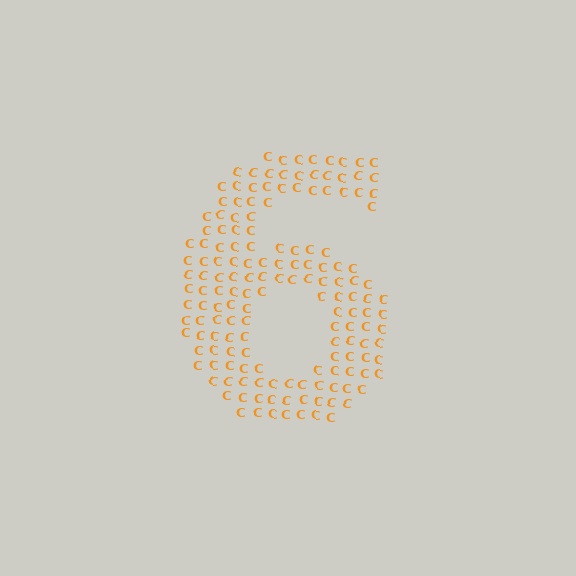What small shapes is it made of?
It is made of small letter C's.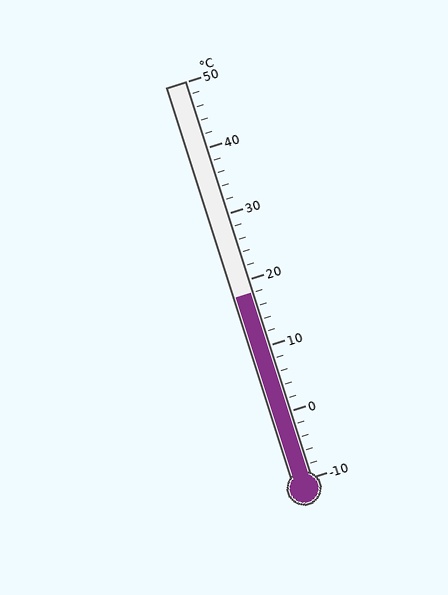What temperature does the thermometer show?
The thermometer shows approximately 18°C.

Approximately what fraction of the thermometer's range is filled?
The thermometer is filled to approximately 45% of its range.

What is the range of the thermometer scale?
The thermometer scale ranges from -10°C to 50°C.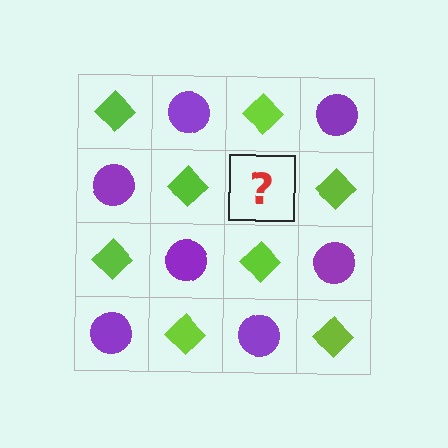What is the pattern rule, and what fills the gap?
The rule is that it alternates lime diamond and purple circle in a checkerboard pattern. The gap should be filled with a purple circle.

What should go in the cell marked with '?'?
The missing cell should contain a purple circle.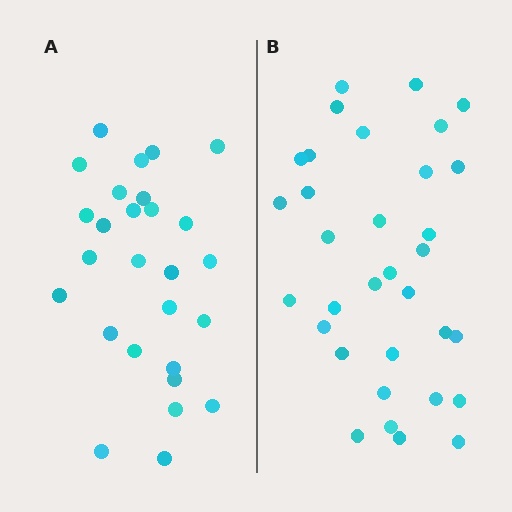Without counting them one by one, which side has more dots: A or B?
Region B (the right region) has more dots.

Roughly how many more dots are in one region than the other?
Region B has about 6 more dots than region A.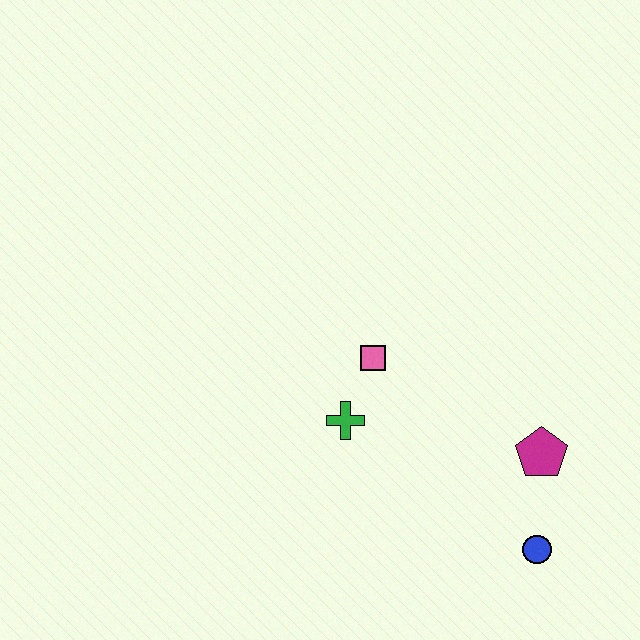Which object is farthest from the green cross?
The blue circle is farthest from the green cross.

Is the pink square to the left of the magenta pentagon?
Yes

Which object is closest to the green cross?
The pink square is closest to the green cross.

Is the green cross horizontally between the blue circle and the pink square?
No